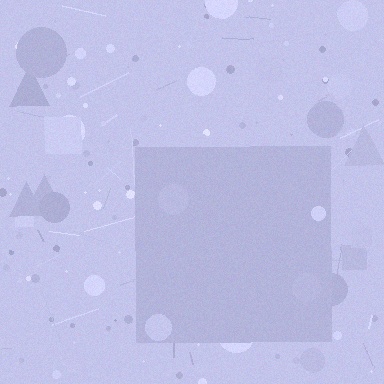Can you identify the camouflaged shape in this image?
The camouflaged shape is a square.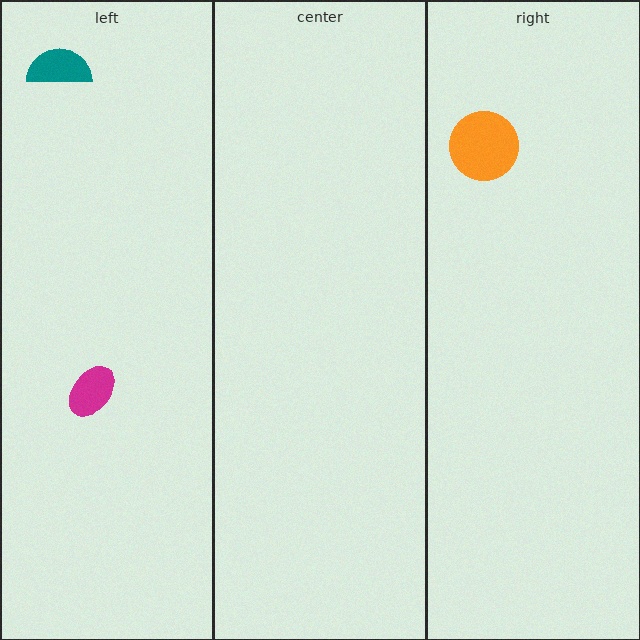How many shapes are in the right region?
1.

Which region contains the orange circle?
The right region.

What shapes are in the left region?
The magenta ellipse, the teal semicircle.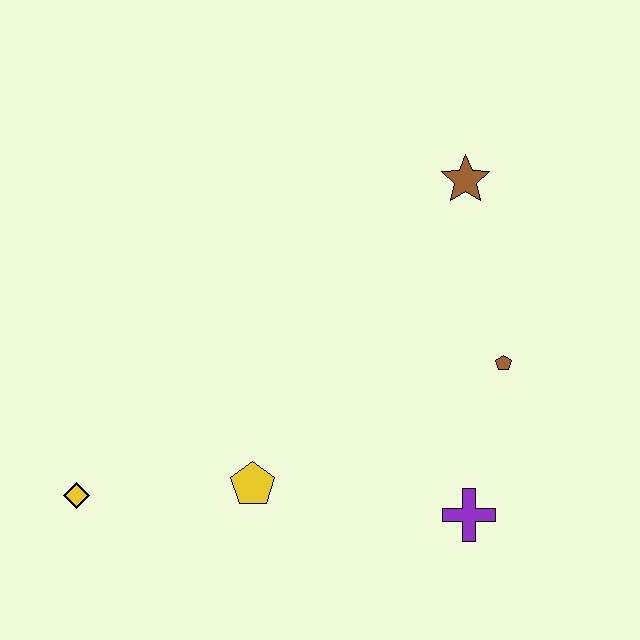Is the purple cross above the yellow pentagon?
No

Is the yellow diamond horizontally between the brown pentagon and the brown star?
No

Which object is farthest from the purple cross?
The yellow diamond is farthest from the purple cross.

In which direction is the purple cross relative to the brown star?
The purple cross is below the brown star.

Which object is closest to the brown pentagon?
The purple cross is closest to the brown pentagon.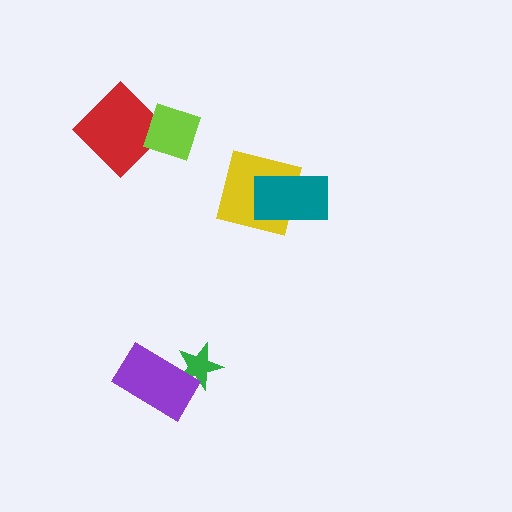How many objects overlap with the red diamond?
1 object overlaps with the red diamond.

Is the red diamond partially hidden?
Yes, it is partially covered by another shape.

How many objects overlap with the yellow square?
1 object overlaps with the yellow square.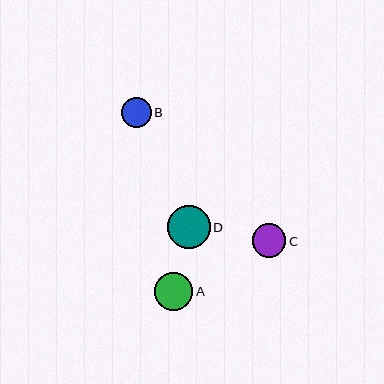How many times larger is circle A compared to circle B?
Circle A is approximately 1.3 times the size of circle B.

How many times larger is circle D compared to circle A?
Circle D is approximately 1.1 times the size of circle A.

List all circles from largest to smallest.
From largest to smallest: D, A, C, B.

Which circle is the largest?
Circle D is the largest with a size of approximately 43 pixels.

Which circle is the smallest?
Circle B is the smallest with a size of approximately 30 pixels.